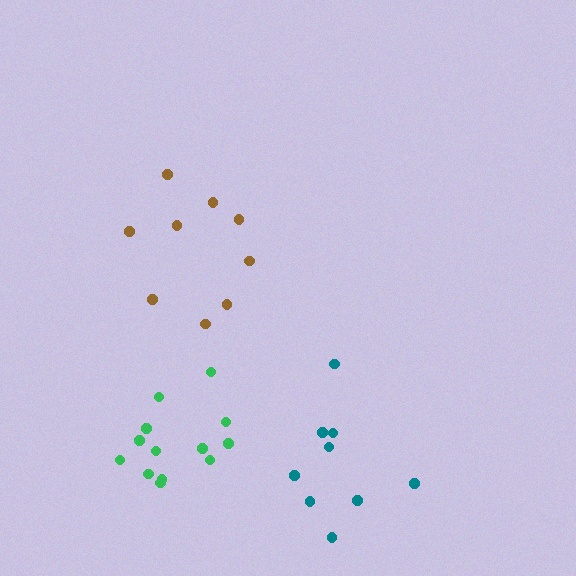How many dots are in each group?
Group 1: 9 dots, Group 2: 13 dots, Group 3: 9 dots (31 total).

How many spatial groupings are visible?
There are 3 spatial groupings.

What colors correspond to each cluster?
The clusters are colored: brown, green, teal.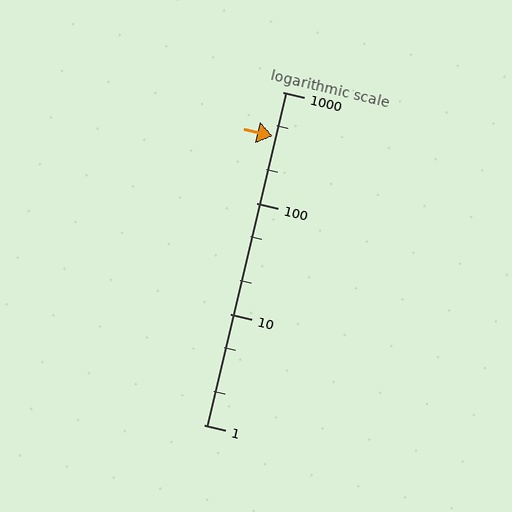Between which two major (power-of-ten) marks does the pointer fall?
The pointer is between 100 and 1000.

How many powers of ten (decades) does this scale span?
The scale spans 3 decades, from 1 to 1000.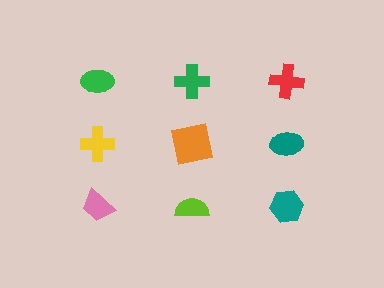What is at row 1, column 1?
A green ellipse.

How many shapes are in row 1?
3 shapes.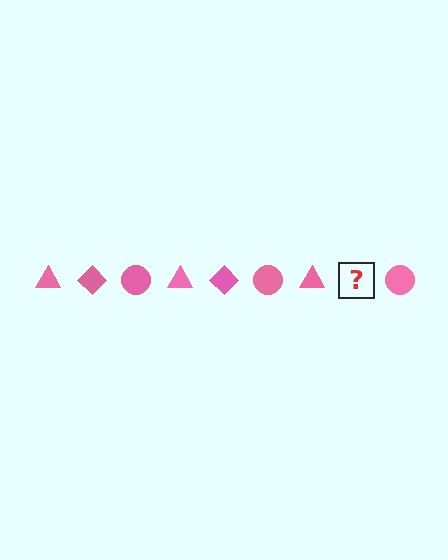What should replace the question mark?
The question mark should be replaced with a pink diamond.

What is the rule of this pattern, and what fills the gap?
The rule is that the pattern cycles through triangle, diamond, circle shapes in pink. The gap should be filled with a pink diamond.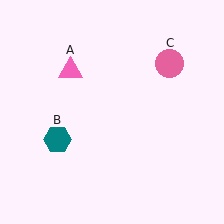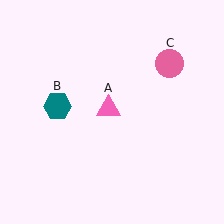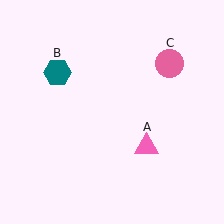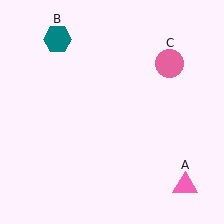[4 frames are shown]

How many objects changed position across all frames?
2 objects changed position: pink triangle (object A), teal hexagon (object B).